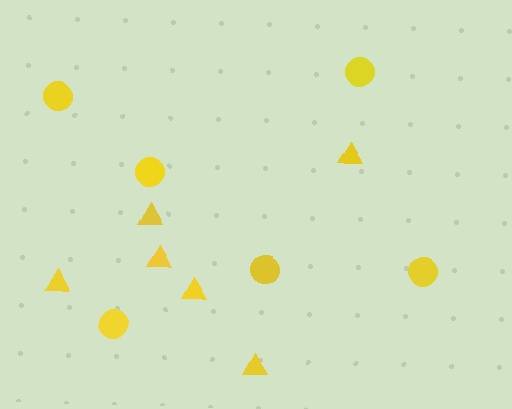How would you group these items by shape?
There are 2 groups: one group of triangles (6) and one group of circles (6).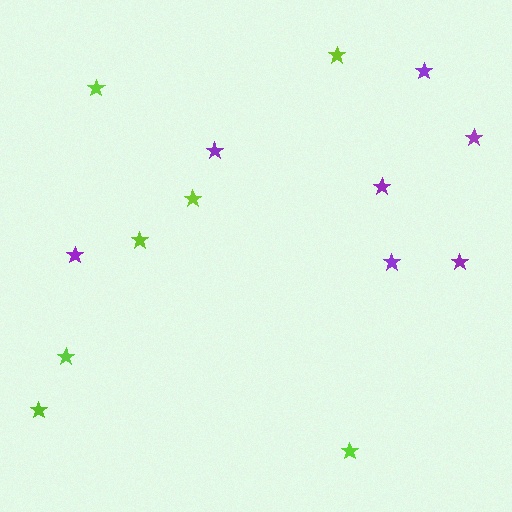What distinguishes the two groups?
There are 2 groups: one group of lime stars (7) and one group of purple stars (7).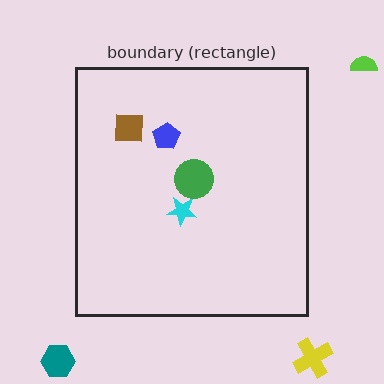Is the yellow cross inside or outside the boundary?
Outside.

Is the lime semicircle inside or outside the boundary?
Outside.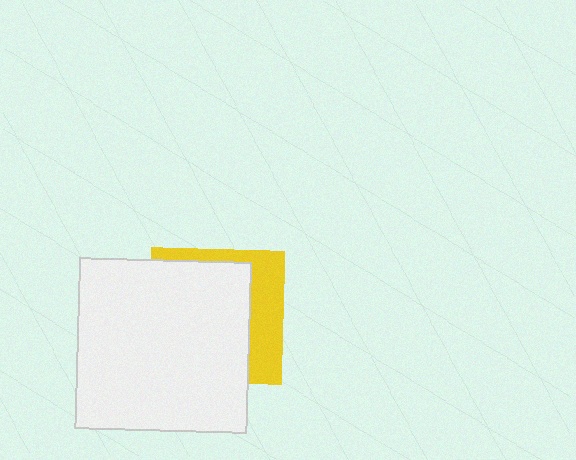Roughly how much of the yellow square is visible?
A small part of it is visible (roughly 31%).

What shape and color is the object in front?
The object in front is a white square.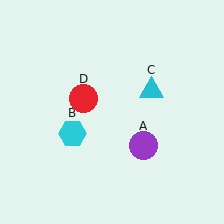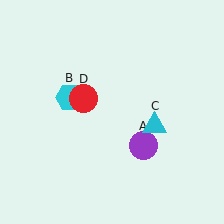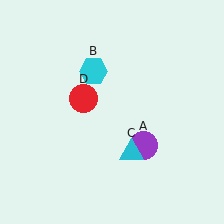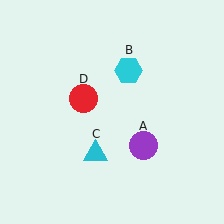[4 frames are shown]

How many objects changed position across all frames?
2 objects changed position: cyan hexagon (object B), cyan triangle (object C).